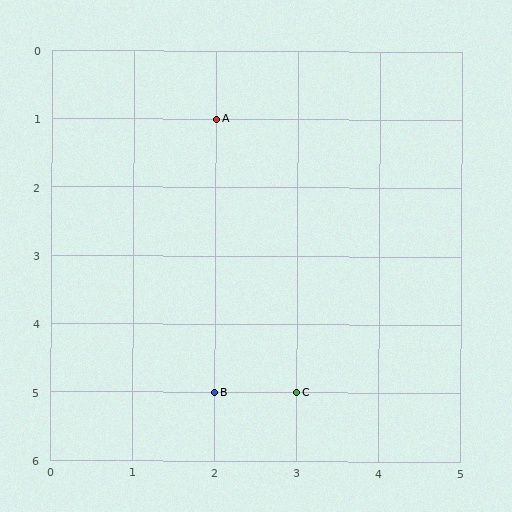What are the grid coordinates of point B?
Point B is at grid coordinates (2, 5).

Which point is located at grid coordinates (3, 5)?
Point C is at (3, 5).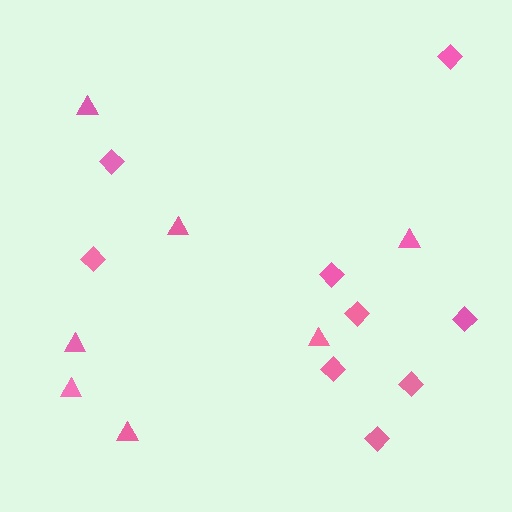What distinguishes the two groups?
There are 2 groups: one group of diamonds (9) and one group of triangles (7).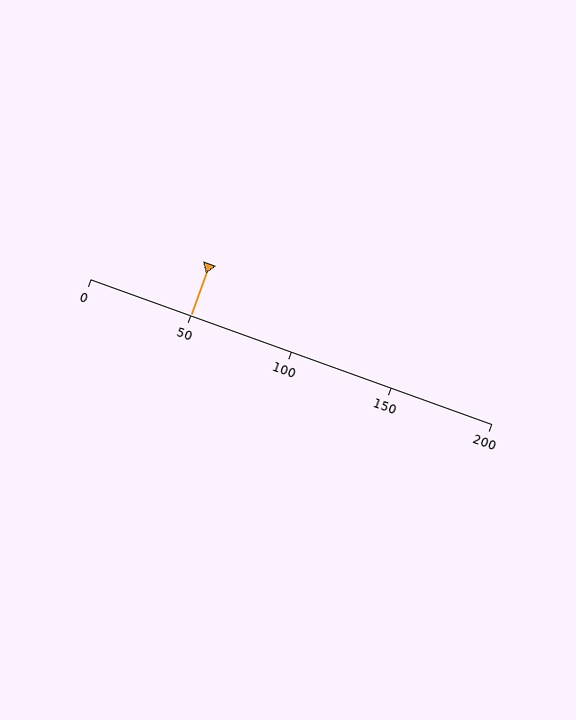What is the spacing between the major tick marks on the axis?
The major ticks are spaced 50 apart.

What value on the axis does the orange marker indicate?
The marker indicates approximately 50.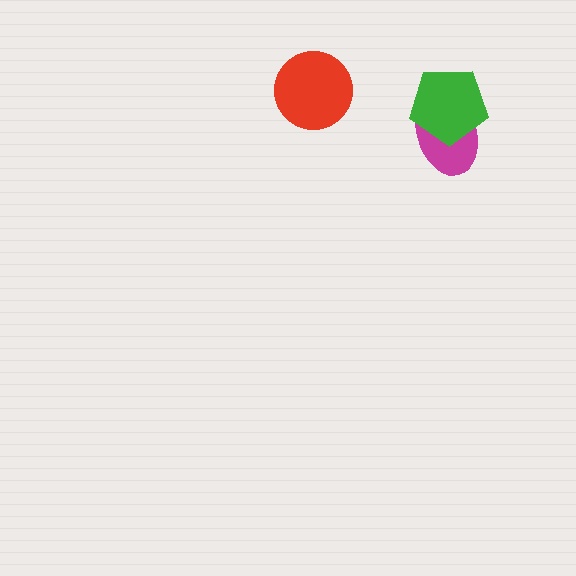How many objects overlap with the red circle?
0 objects overlap with the red circle.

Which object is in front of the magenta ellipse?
The green pentagon is in front of the magenta ellipse.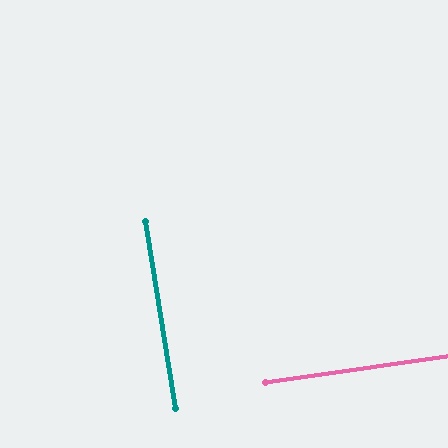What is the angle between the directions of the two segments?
Approximately 89 degrees.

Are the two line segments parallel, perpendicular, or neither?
Perpendicular — they meet at approximately 89°.